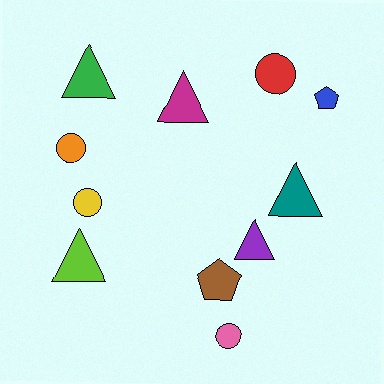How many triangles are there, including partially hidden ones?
There are 5 triangles.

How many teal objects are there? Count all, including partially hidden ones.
There is 1 teal object.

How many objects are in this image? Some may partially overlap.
There are 11 objects.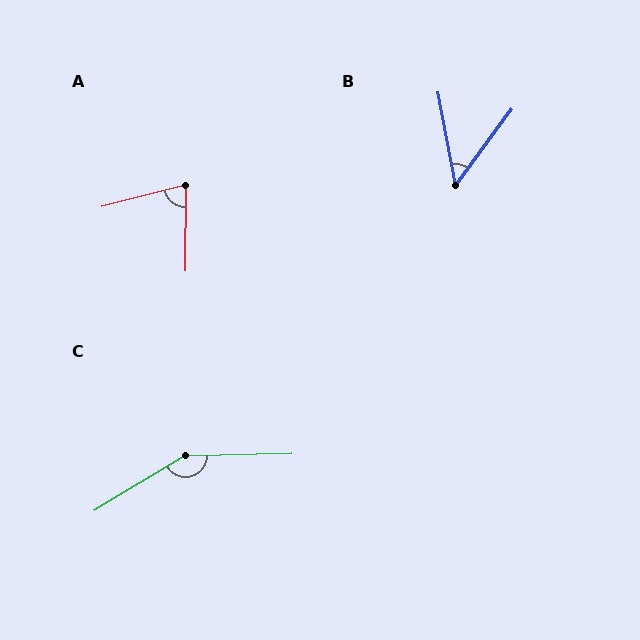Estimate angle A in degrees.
Approximately 75 degrees.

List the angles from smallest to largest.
B (47°), A (75°), C (150°).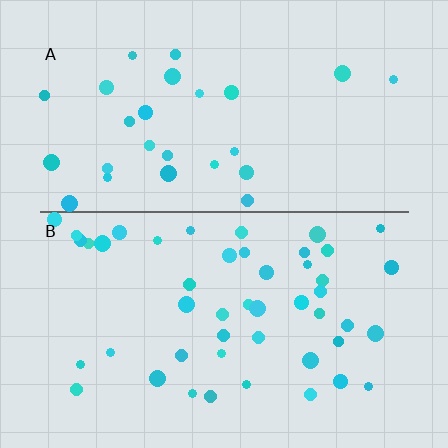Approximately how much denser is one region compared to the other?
Approximately 1.8× — region B over region A.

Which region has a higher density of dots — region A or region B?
B (the bottom).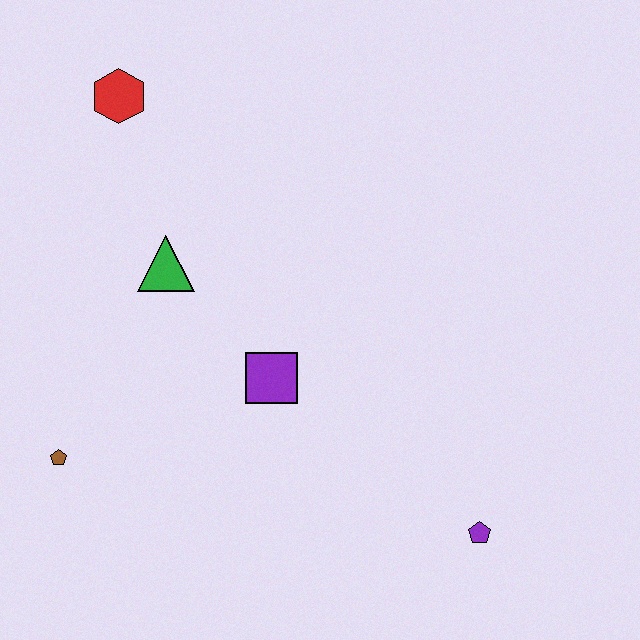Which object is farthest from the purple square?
The red hexagon is farthest from the purple square.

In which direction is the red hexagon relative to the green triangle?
The red hexagon is above the green triangle.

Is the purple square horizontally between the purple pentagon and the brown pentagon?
Yes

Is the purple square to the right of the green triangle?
Yes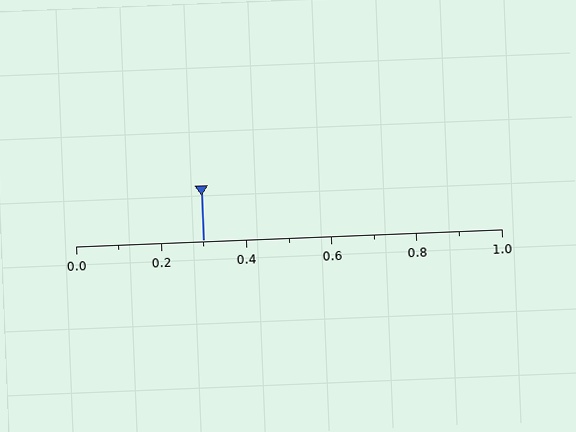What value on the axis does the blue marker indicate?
The marker indicates approximately 0.3.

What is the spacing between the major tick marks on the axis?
The major ticks are spaced 0.2 apart.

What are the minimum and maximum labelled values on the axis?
The axis runs from 0.0 to 1.0.